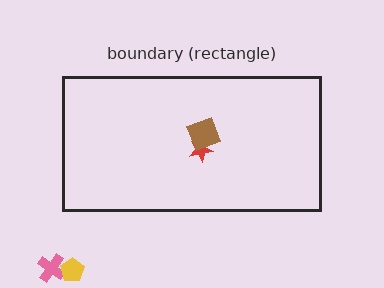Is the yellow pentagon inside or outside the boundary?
Outside.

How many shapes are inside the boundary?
2 inside, 2 outside.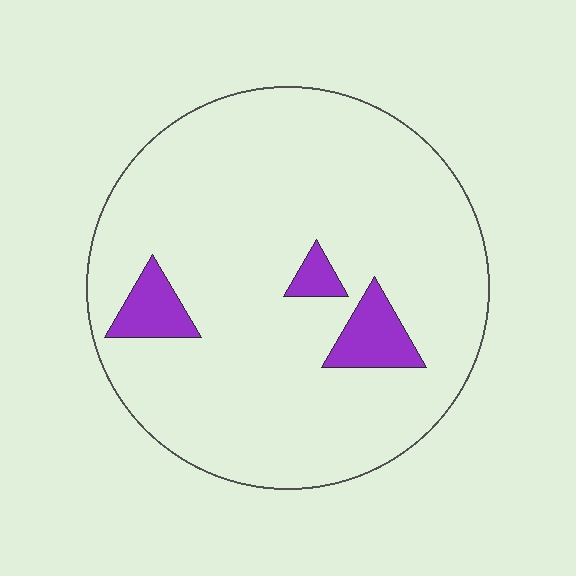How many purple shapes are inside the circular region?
3.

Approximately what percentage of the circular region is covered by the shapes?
Approximately 10%.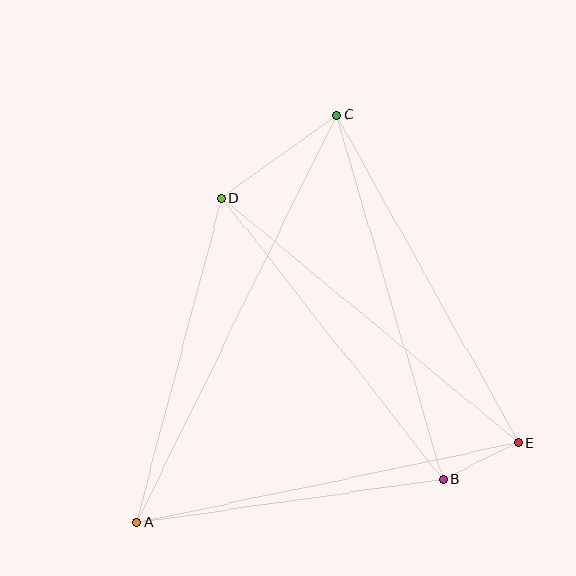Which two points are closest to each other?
Points B and E are closest to each other.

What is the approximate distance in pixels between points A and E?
The distance between A and E is approximately 390 pixels.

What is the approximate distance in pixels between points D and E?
The distance between D and E is approximately 385 pixels.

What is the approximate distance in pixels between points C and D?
The distance between C and D is approximately 142 pixels.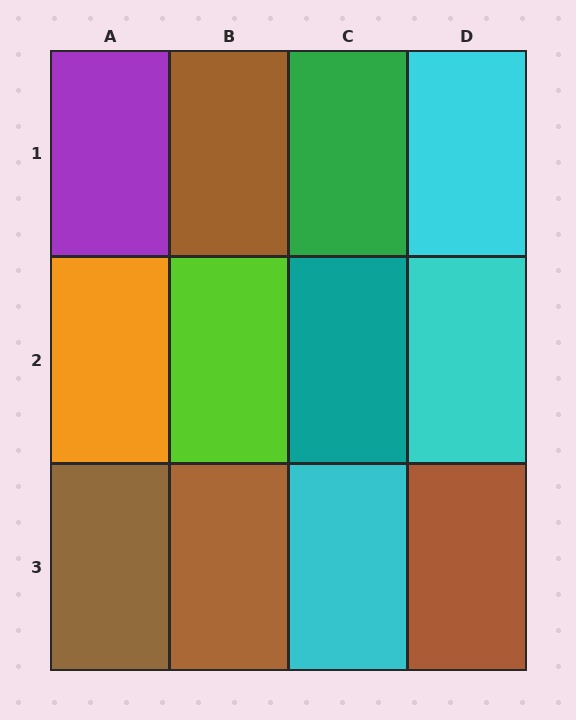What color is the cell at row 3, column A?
Brown.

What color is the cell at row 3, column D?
Brown.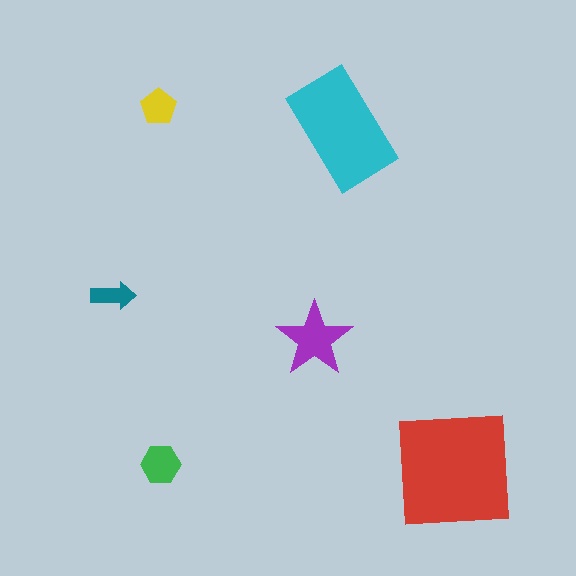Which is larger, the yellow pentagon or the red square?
The red square.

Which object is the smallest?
The teal arrow.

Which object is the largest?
The red square.